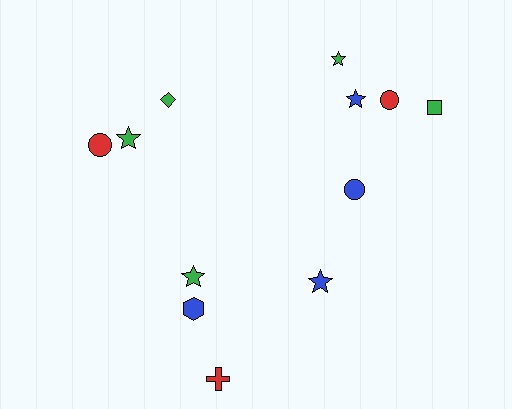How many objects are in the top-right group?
There are 5 objects.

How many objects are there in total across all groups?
There are 12 objects.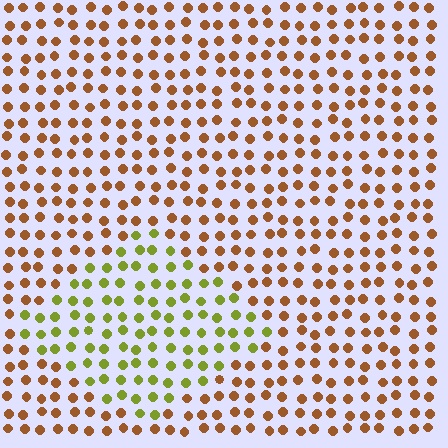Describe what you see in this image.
The image is filled with small brown elements in a uniform arrangement. A diamond-shaped region is visible where the elements are tinted to a slightly different hue, forming a subtle color boundary.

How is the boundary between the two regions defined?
The boundary is defined purely by a slight shift in hue (about 52 degrees). Spacing, size, and orientation are identical on both sides.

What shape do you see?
I see a diamond.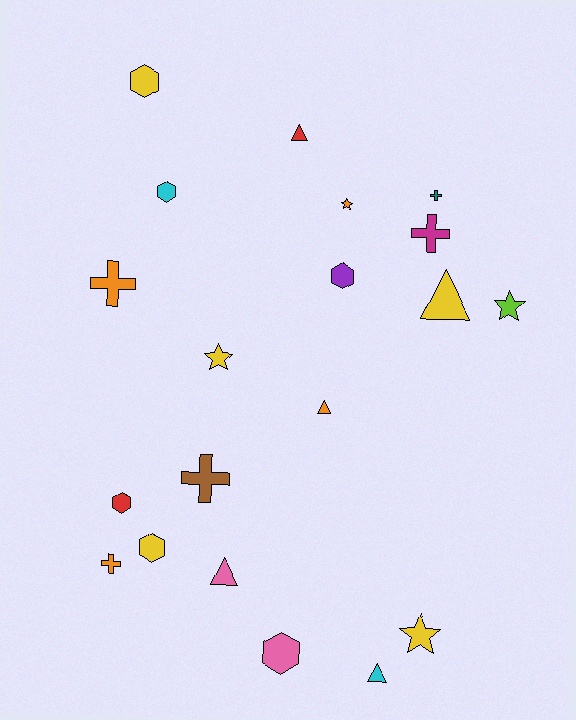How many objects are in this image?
There are 20 objects.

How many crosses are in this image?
There are 5 crosses.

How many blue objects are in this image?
There are no blue objects.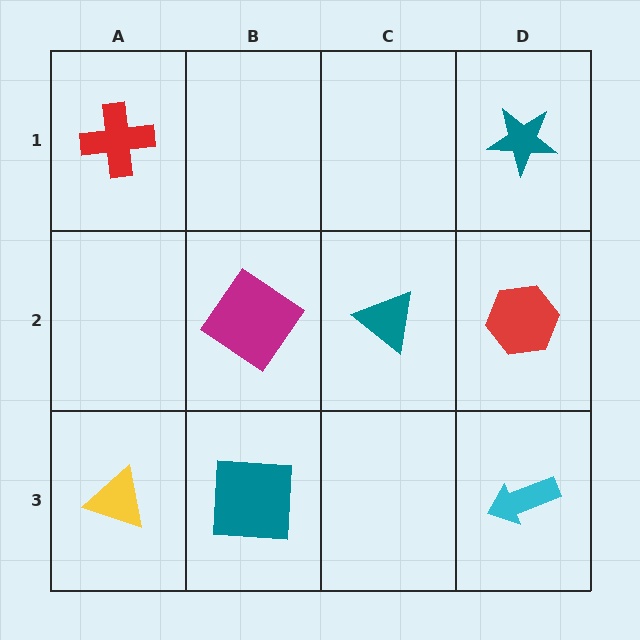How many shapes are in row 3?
3 shapes.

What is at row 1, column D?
A teal star.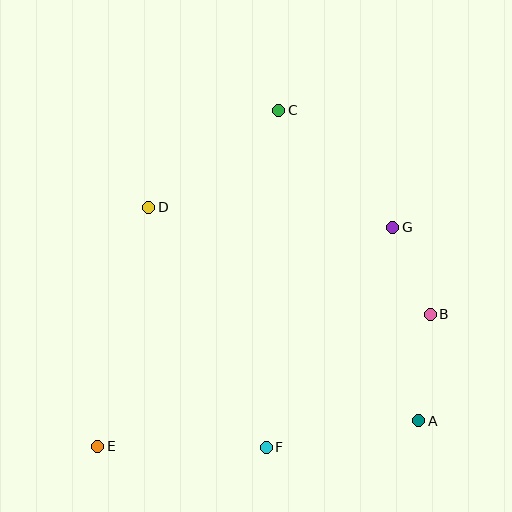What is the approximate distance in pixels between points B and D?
The distance between B and D is approximately 301 pixels.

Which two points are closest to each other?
Points B and G are closest to each other.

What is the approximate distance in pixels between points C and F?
The distance between C and F is approximately 337 pixels.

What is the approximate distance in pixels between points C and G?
The distance between C and G is approximately 164 pixels.